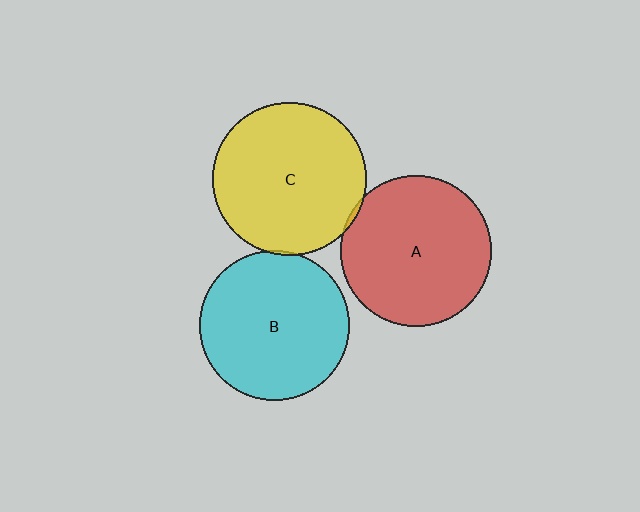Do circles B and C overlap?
Yes.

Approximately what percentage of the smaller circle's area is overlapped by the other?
Approximately 5%.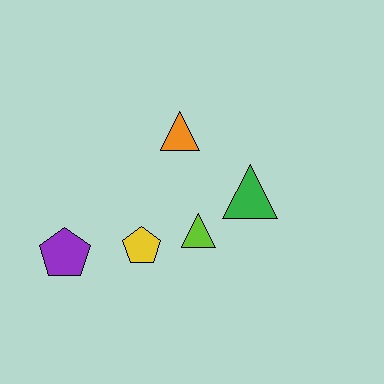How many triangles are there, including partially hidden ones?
There are 3 triangles.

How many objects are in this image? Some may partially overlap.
There are 5 objects.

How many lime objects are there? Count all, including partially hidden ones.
There is 1 lime object.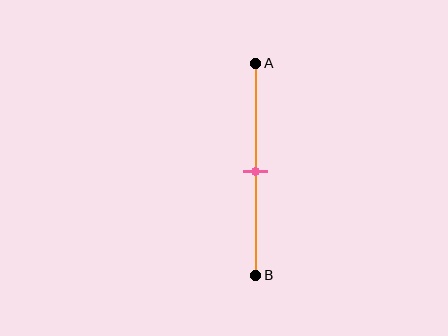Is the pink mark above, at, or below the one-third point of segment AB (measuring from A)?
The pink mark is below the one-third point of segment AB.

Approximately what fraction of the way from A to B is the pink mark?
The pink mark is approximately 50% of the way from A to B.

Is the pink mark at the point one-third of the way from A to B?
No, the mark is at about 50% from A, not at the 33% one-third point.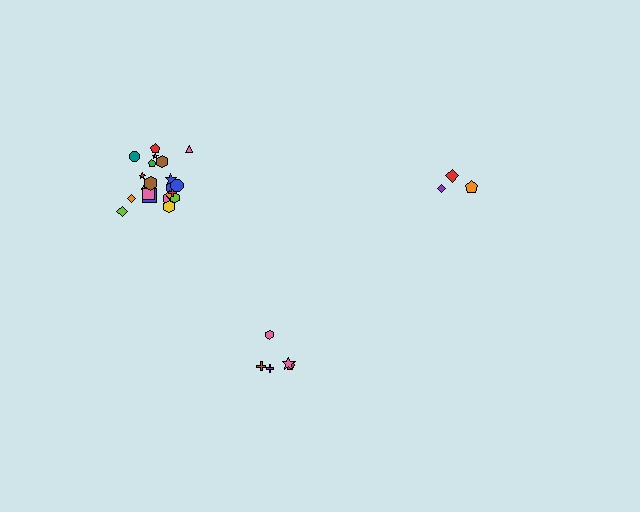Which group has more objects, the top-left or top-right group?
The top-left group.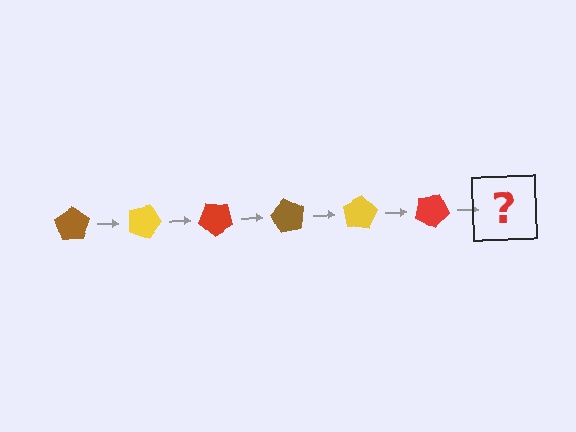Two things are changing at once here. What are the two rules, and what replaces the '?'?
The two rules are that it rotates 20 degrees each step and the color cycles through brown, yellow, and red. The '?' should be a brown pentagon, rotated 120 degrees from the start.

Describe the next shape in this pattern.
It should be a brown pentagon, rotated 120 degrees from the start.